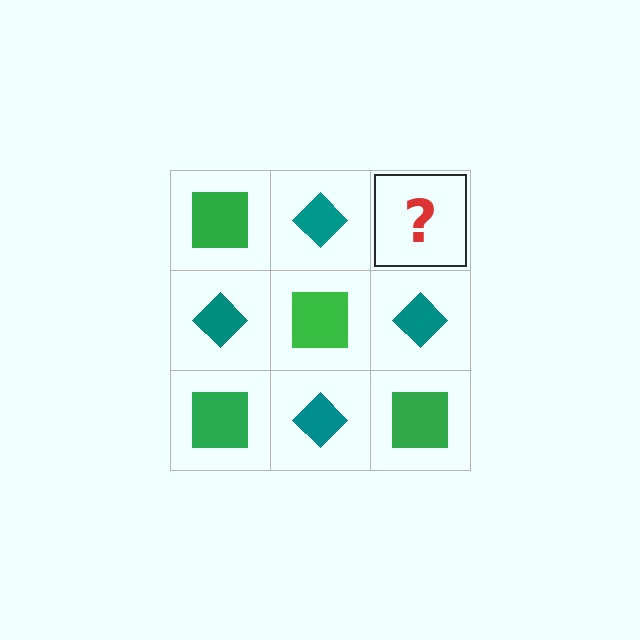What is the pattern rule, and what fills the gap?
The rule is that it alternates green square and teal diamond in a checkerboard pattern. The gap should be filled with a green square.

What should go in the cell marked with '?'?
The missing cell should contain a green square.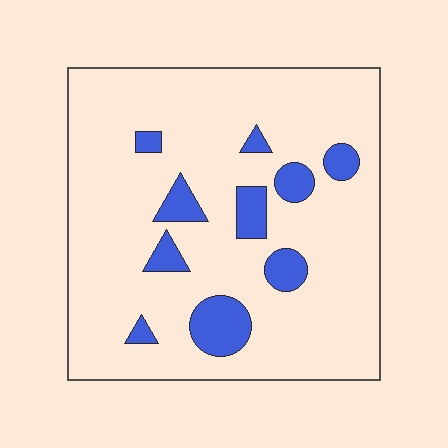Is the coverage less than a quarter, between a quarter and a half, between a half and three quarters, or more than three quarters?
Less than a quarter.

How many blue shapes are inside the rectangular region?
10.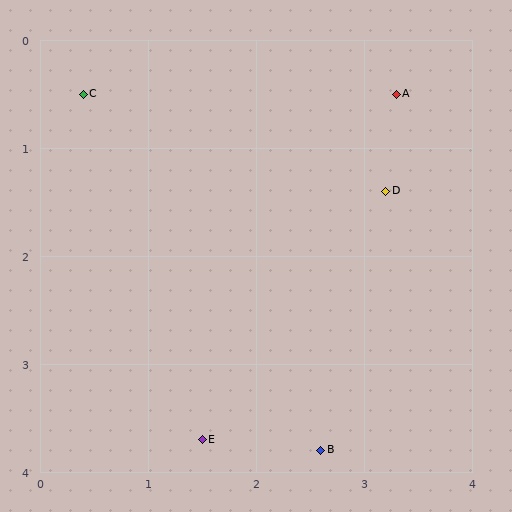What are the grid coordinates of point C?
Point C is at approximately (0.4, 0.5).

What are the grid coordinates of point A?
Point A is at approximately (3.3, 0.5).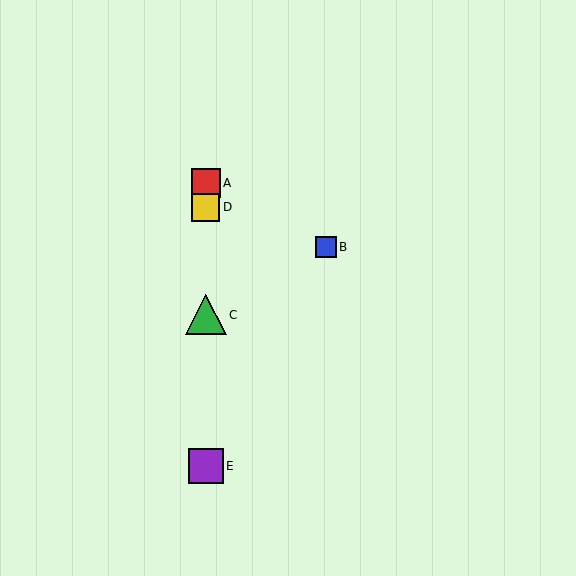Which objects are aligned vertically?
Objects A, C, D, E are aligned vertically.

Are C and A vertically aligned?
Yes, both are at x≈206.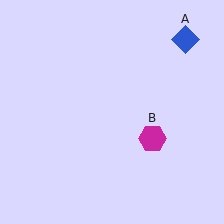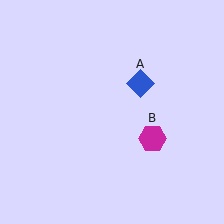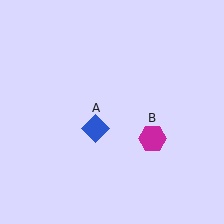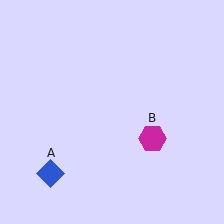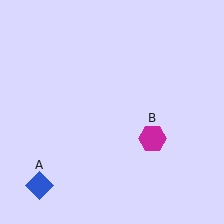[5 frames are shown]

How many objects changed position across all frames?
1 object changed position: blue diamond (object A).